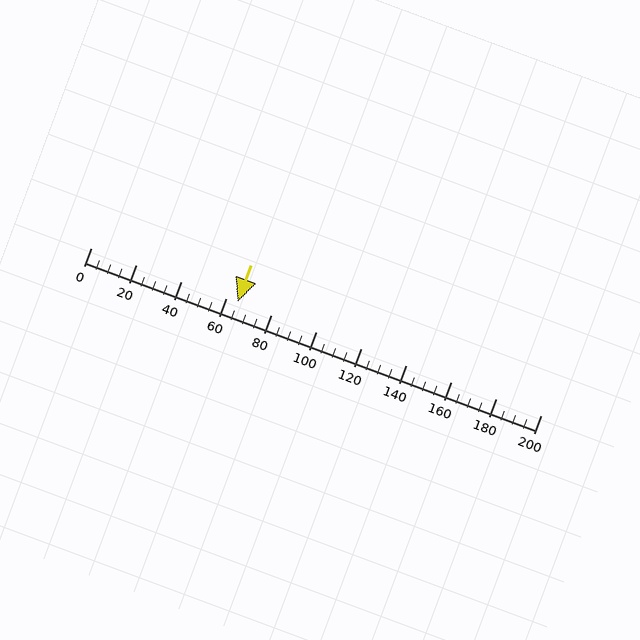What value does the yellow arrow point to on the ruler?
The yellow arrow points to approximately 65.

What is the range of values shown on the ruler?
The ruler shows values from 0 to 200.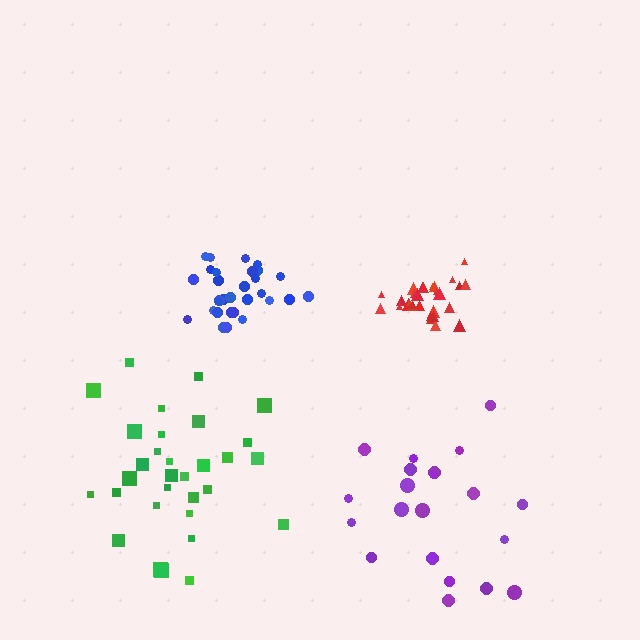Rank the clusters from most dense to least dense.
red, blue, green, purple.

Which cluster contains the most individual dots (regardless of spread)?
Green (33).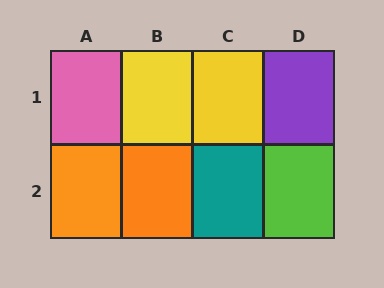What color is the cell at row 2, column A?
Orange.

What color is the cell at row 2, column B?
Orange.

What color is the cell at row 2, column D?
Lime.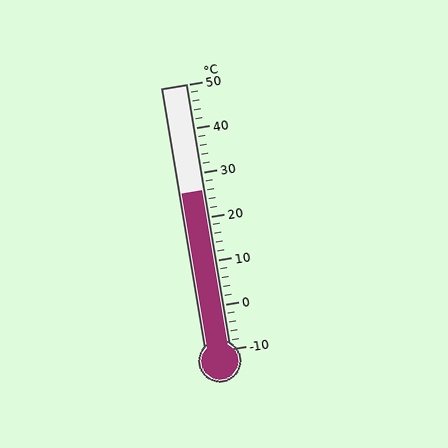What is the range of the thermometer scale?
The thermometer scale ranges from -10°C to 50°C.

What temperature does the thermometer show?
The thermometer shows approximately 26°C.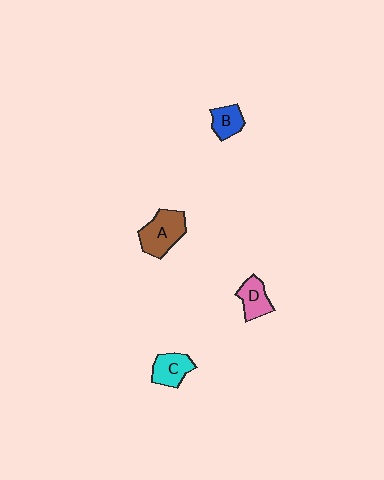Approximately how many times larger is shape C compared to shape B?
Approximately 1.3 times.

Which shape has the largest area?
Shape A (brown).